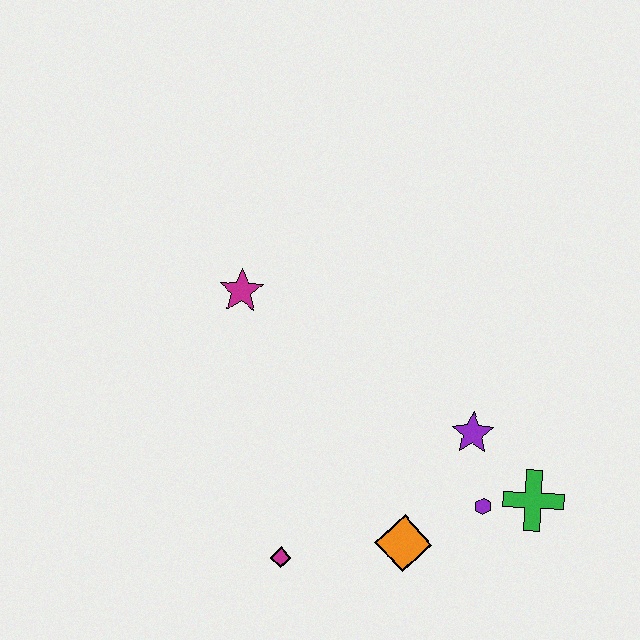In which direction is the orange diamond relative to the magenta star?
The orange diamond is below the magenta star.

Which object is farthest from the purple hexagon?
The magenta star is farthest from the purple hexagon.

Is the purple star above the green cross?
Yes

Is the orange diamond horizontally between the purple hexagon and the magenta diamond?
Yes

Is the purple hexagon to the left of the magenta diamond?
No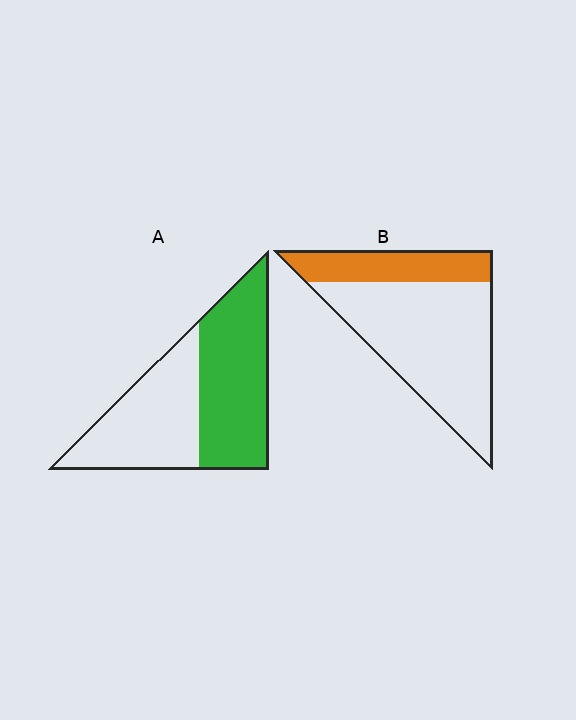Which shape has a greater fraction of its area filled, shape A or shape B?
Shape A.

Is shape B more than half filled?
No.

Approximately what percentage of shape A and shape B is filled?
A is approximately 55% and B is approximately 25%.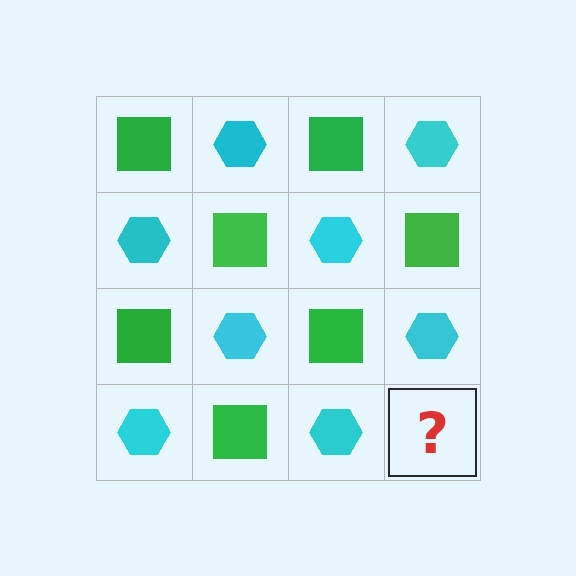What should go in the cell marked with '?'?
The missing cell should contain a green square.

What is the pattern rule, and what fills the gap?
The rule is that it alternates green square and cyan hexagon in a checkerboard pattern. The gap should be filled with a green square.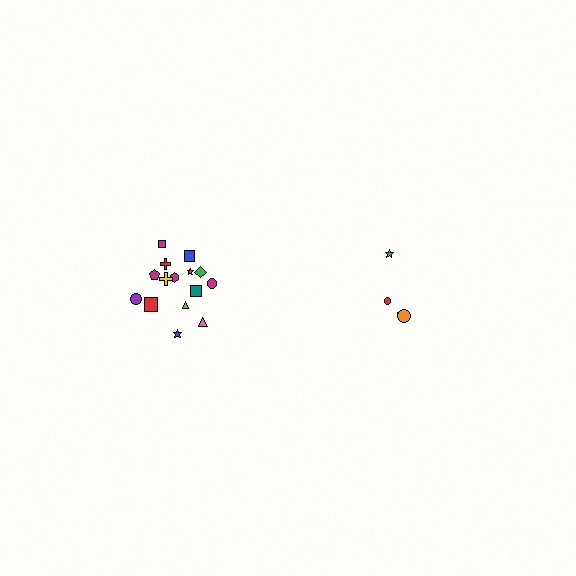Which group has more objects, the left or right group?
The left group.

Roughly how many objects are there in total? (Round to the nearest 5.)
Roughly 20 objects in total.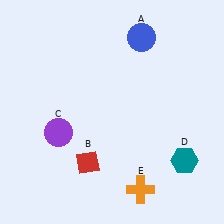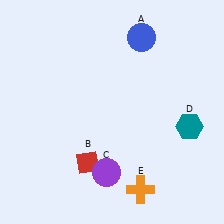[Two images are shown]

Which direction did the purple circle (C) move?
The purple circle (C) moved right.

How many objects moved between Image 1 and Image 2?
2 objects moved between the two images.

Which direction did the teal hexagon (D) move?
The teal hexagon (D) moved up.